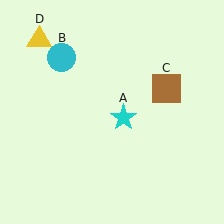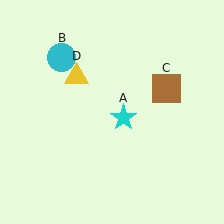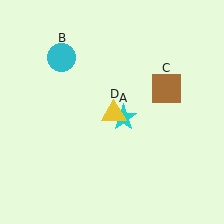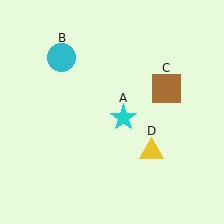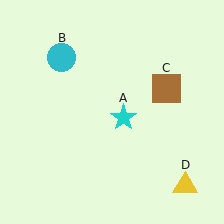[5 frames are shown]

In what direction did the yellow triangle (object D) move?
The yellow triangle (object D) moved down and to the right.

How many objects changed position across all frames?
1 object changed position: yellow triangle (object D).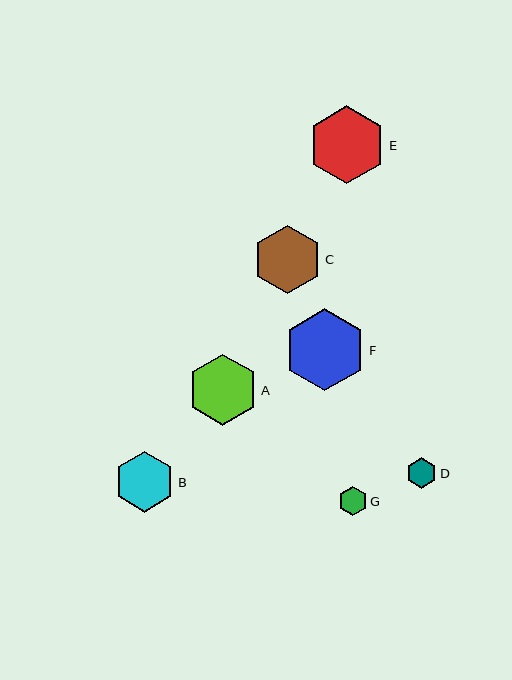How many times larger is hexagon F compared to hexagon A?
Hexagon F is approximately 1.2 times the size of hexagon A.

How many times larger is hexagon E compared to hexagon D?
Hexagon E is approximately 2.6 times the size of hexagon D.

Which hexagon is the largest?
Hexagon F is the largest with a size of approximately 82 pixels.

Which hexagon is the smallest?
Hexagon G is the smallest with a size of approximately 29 pixels.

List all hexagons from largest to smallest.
From largest to smallest: F, E, A, C, B, D, G.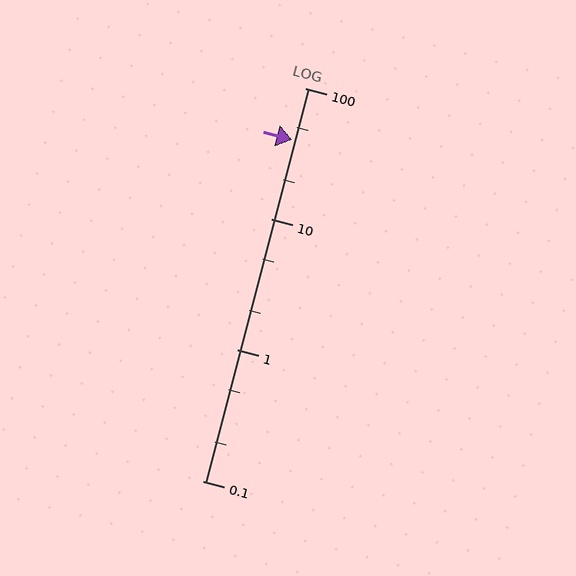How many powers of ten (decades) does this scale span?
The scale spans 3 decades, from 0.1 to 100.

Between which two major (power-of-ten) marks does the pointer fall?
The pointer is between 10 and 100.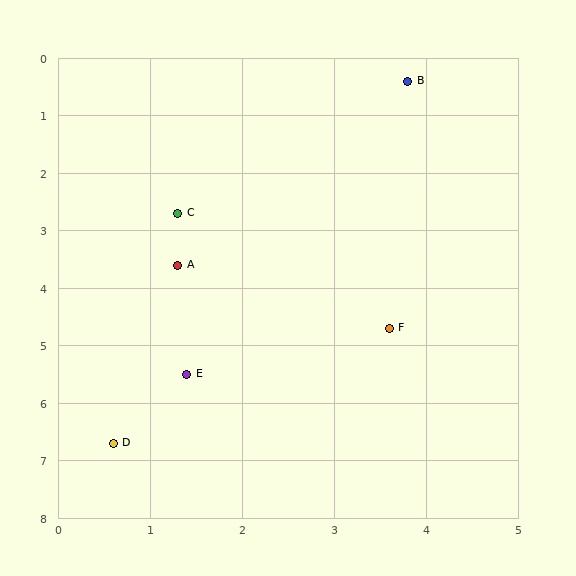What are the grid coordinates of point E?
Point E is at approximately (1.4, 5.5).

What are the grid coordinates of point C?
Point C is at approximately (1.3, 2.7).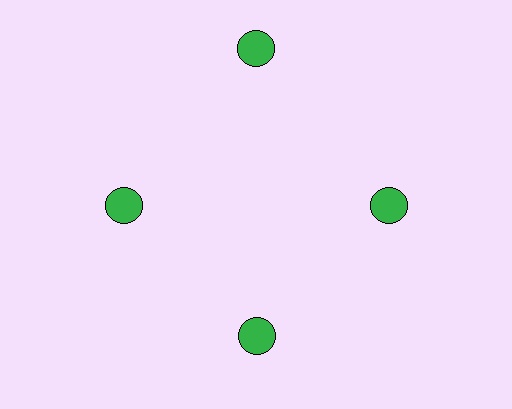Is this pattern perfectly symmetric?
No. The 4 green circles are arranged in a ring, but one element near the 12 o'clock position is pushed outward from the center, breaking the 4-fold rotational symmetry.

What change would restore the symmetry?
The symmetry would be restored by moving it inward, back onto the ring so that all 4 circles sit at equal angles and equal distance from the center.